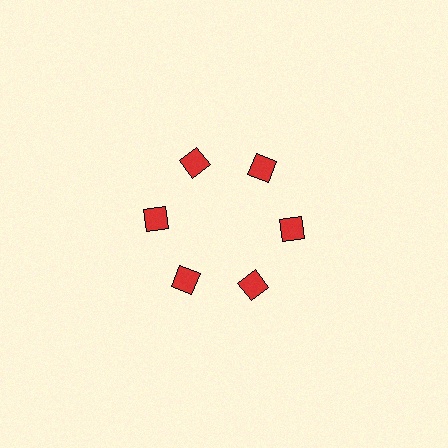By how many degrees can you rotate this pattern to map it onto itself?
The pattern maps onto itself every 60 degrees of rotation.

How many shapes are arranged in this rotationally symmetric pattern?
There are 6 shapes, arranged in 6 groups of 1.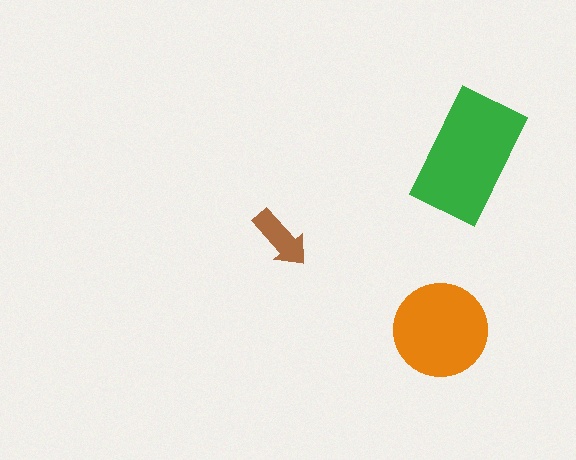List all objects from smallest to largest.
The brown arrow, the orange circle, the green rectangle.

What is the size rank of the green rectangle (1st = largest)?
1st.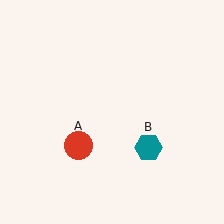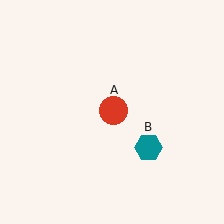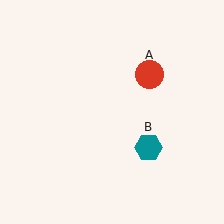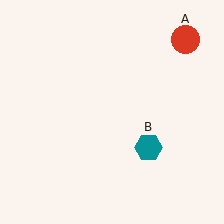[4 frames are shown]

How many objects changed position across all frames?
1 object changed position: red circle (object A).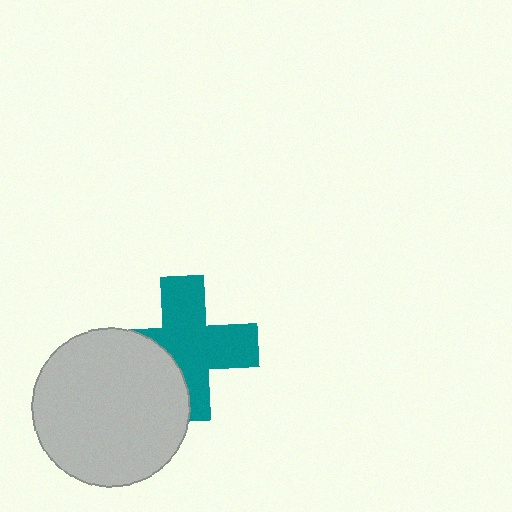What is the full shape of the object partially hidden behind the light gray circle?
The partially hidden object is a teal cross.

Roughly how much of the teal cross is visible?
Most of it is visible (roughly 69%).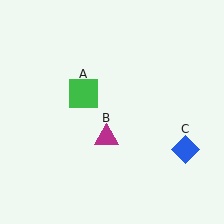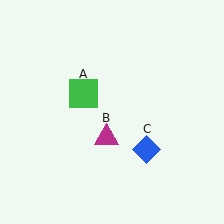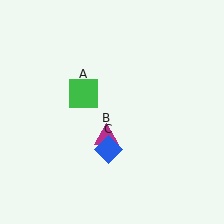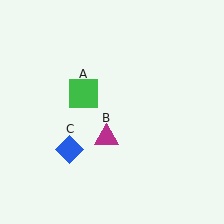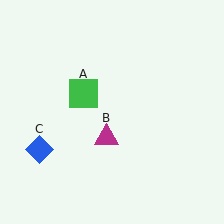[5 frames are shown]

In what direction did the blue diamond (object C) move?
The blue diamond (object C) moved left.